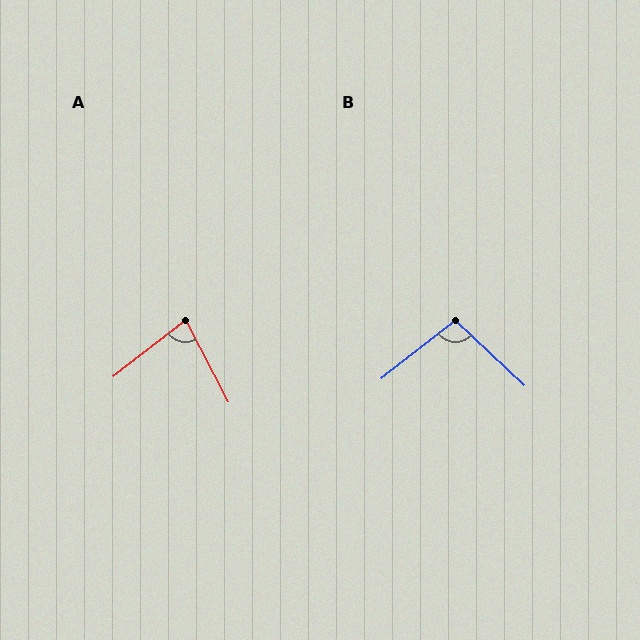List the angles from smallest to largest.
A (80°), B (98°).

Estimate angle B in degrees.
Approximately 98 degrees.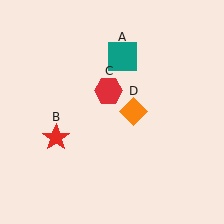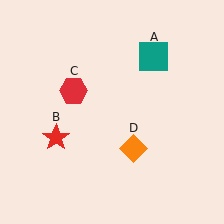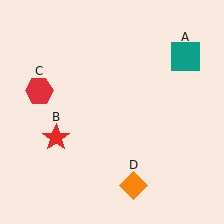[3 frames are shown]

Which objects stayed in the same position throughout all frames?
Red star (object B) remained stationary.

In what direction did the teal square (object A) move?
The teal square (object A) moved right.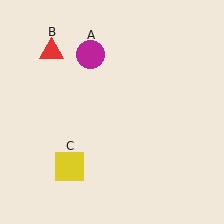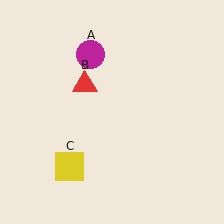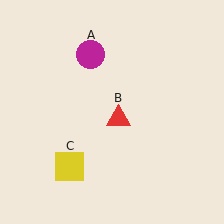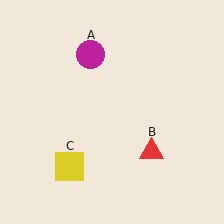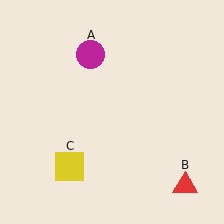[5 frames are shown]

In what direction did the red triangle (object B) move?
The red triangle (object B) moved down and to the right.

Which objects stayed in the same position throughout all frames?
Magenta circle (object A) and yellow square (object C) remained stationary.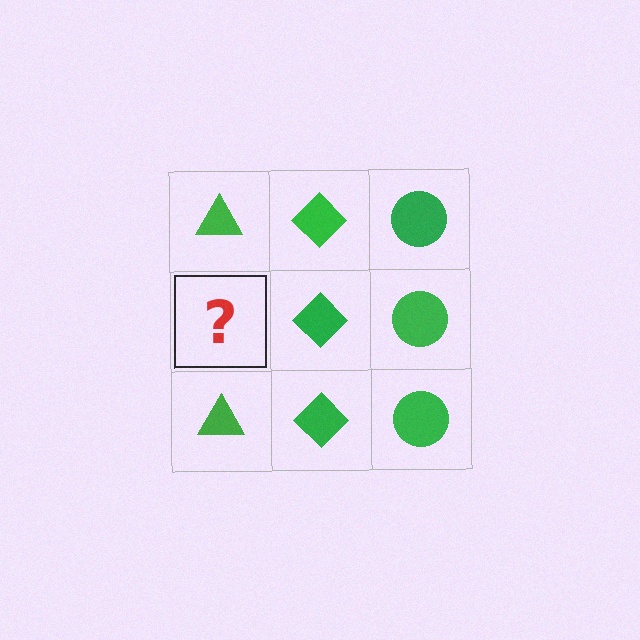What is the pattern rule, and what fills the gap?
The rule is that each column has a consistent shape. The gap should be filled with a green triangle.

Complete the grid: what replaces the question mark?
The question mark should be replaced with a green triangle.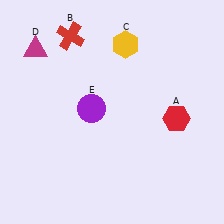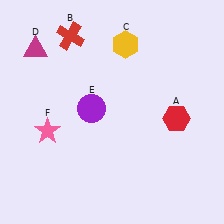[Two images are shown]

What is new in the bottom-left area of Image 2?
A pink star (F) was added in the bottom-left area of Image 2.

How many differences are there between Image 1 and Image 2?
There is 1 difference between the two images.